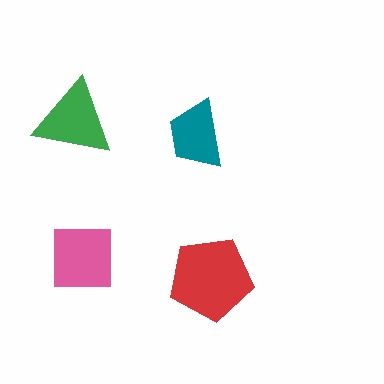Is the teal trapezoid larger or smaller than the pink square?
Smaller.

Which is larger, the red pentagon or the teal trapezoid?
The red pentagon.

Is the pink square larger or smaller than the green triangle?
Larger.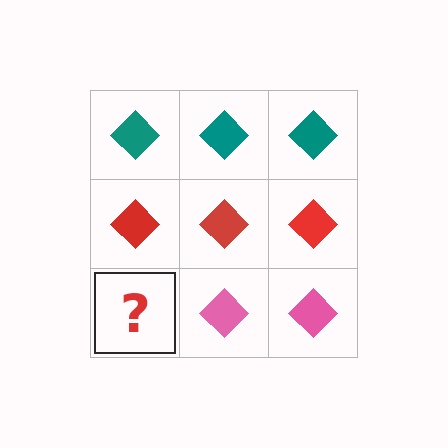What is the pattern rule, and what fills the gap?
The rule is that each row has a consistent color. The gap should be filled with a pink diamond.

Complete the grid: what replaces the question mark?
The question mark should be replaced with a pink diamond.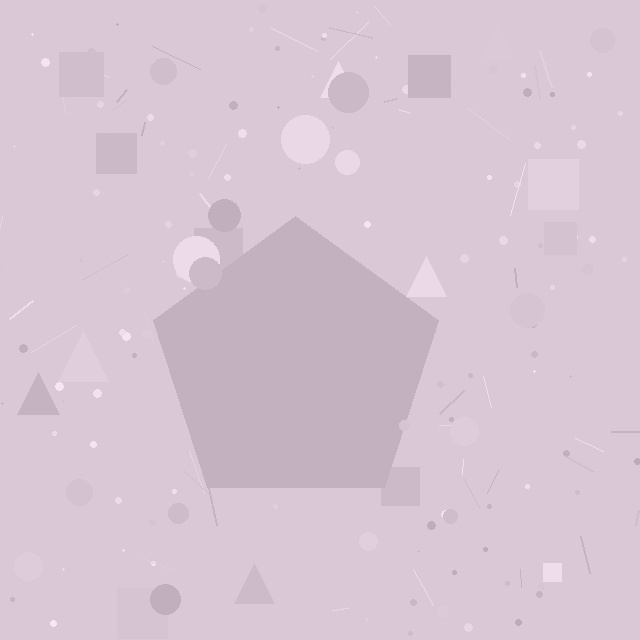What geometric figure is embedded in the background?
A pentagon is embedded in the background.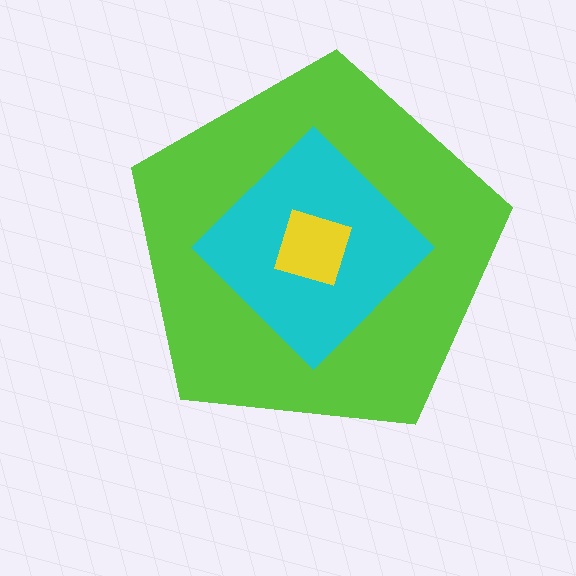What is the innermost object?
The yellow square.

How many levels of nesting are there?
3.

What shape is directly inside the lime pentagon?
The cyan diamond.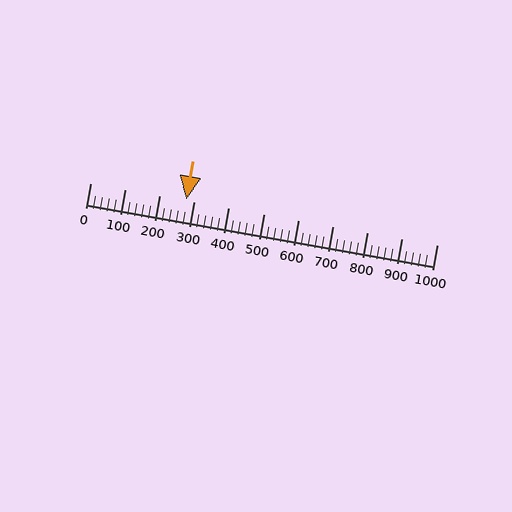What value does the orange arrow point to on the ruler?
The orange arrow points to approximately 277.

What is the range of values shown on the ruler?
The ruler shows values from 0 to 1000.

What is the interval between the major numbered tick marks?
The major tick marks are spaced 100 units apart.